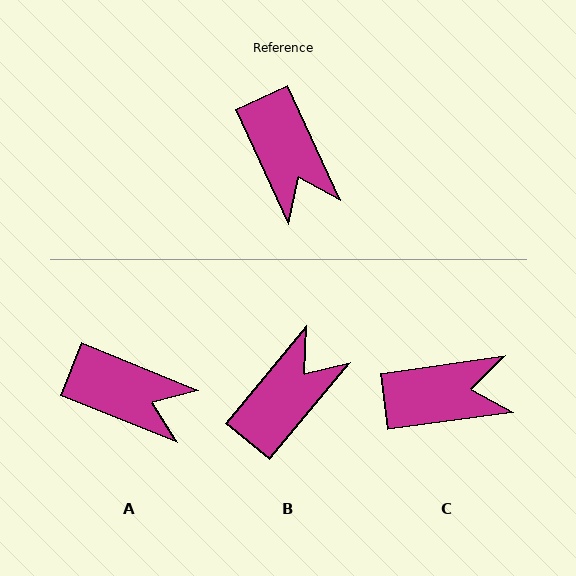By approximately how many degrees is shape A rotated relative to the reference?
Approximately 43 degrees counter-clockwise.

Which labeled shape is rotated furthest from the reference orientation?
B, about 115 degrees away.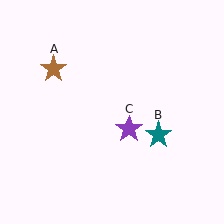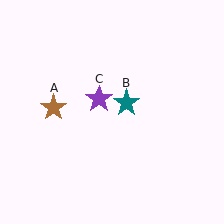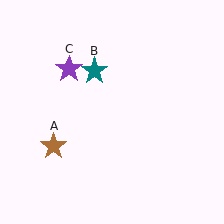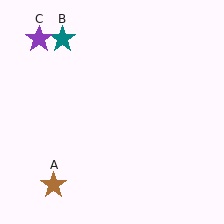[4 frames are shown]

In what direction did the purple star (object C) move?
The purple star (object C) moved up and to the left.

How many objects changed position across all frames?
3 objects changed position: brown star (object A), teal star (object B), purple star (object C).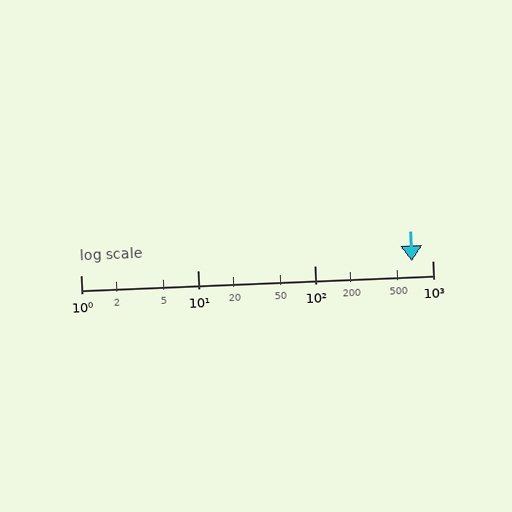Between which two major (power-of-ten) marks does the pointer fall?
The pointer is between 100 and 1000.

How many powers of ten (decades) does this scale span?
The scale spans 3 decades, from 1 to 1000.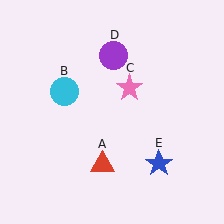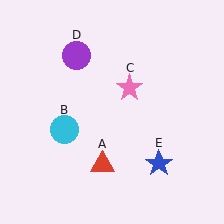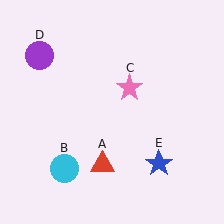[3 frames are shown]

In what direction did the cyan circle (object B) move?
The cyan circle (object B) moved down.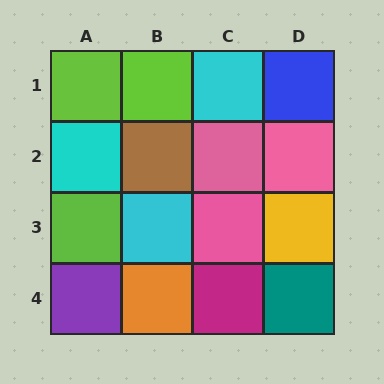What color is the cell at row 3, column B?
Cyan.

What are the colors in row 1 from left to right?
Lime, lime, cyan, blue.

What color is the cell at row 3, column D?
Yellow.